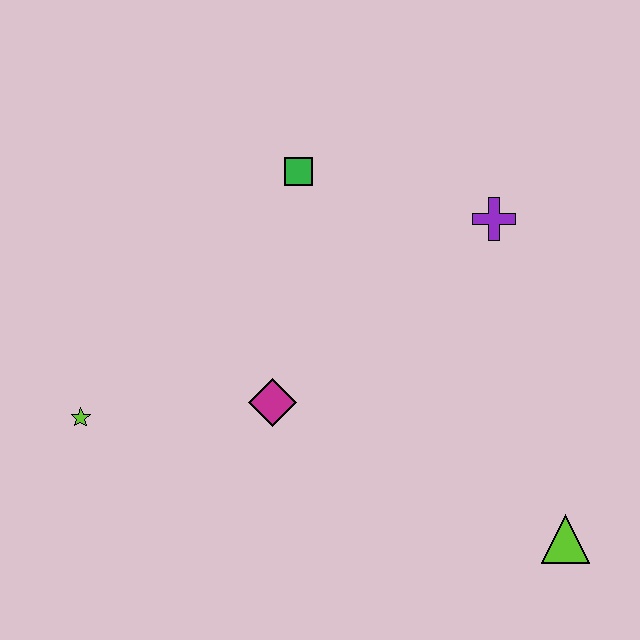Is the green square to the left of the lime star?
No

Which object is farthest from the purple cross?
The lime star is farthest from the purple cross.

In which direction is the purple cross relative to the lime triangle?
The purple cross is above the lime triangle.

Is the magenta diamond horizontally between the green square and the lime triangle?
No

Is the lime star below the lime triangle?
No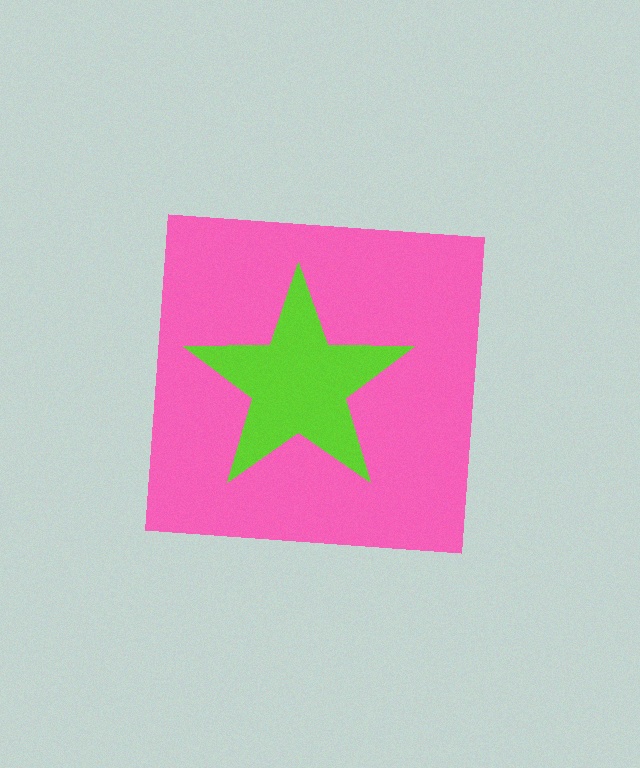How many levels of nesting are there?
2.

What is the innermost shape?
The lime star.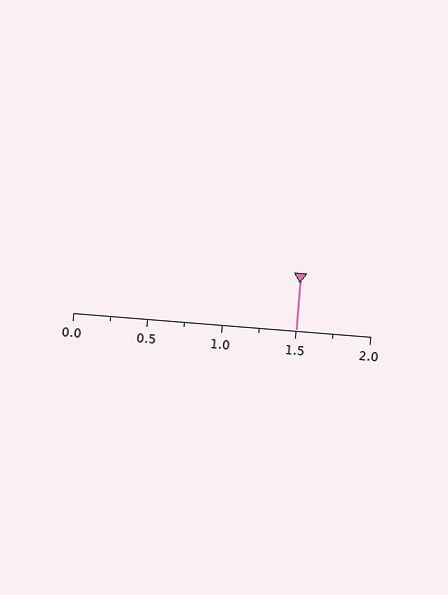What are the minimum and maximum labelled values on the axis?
The axis runs from 0.0 to 2.0.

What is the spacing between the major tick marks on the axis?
The major ticks are spaced 0.5 apart.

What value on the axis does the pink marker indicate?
The marker indicates approximately 1.5.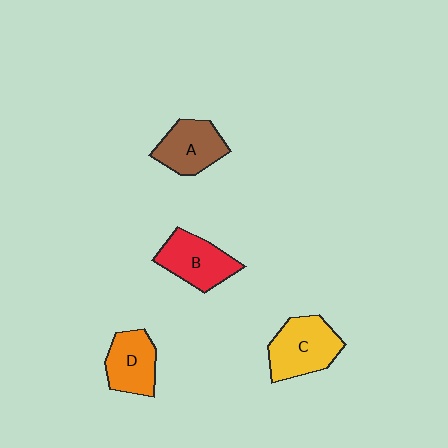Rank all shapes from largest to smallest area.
From largest to smallest: C (yellow), B (red), A (brown), D (orange).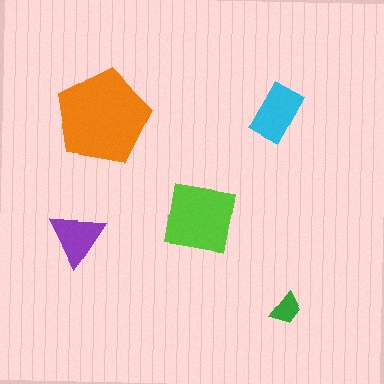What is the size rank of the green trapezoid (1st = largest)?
5th.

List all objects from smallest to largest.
The green trapezoid, the purple triangle, the cyan rectangle, the lime square, the orange pentagon.